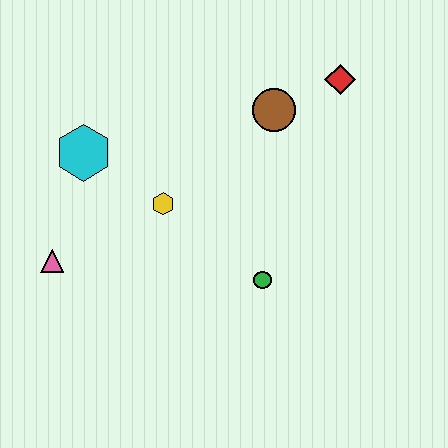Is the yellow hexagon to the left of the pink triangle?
No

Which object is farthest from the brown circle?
The pink triangle is farthest from the brown circle.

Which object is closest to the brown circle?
The red diamond is closest to the brown circle.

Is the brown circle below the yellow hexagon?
No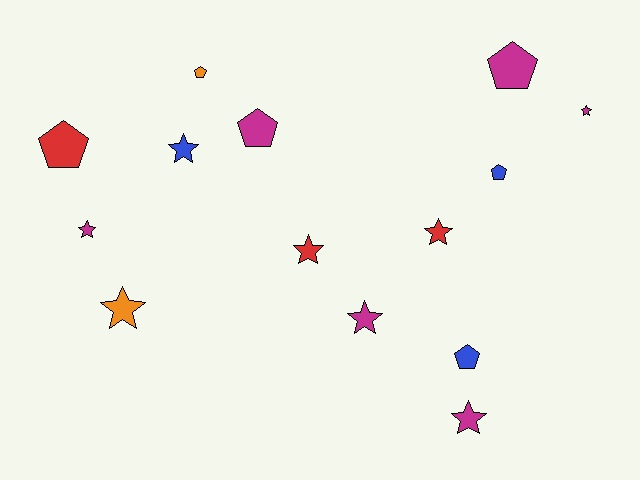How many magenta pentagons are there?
There are 2 magenta pentagons.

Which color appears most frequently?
Magenta, with 6 objects.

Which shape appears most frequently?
Star, with 8 objects.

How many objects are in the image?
There are 14 objects.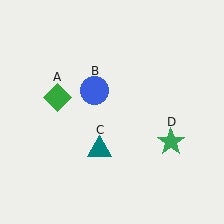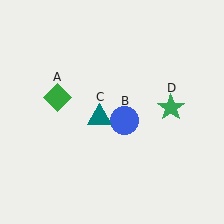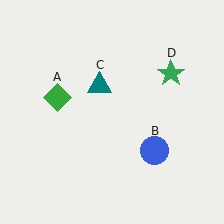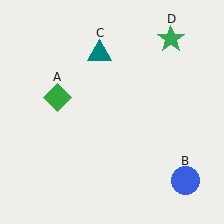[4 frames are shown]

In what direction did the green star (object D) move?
The green star (object D) moved up.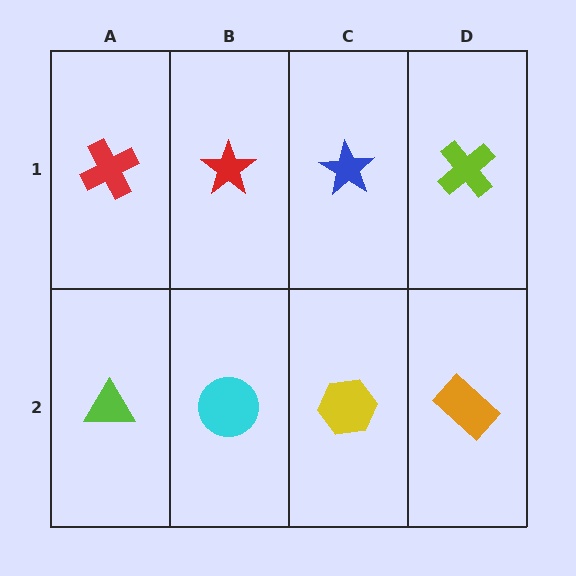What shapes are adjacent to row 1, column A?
A lime triangle (row 2, column A), a red star (row 1, column B).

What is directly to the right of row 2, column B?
A yellow hexagon.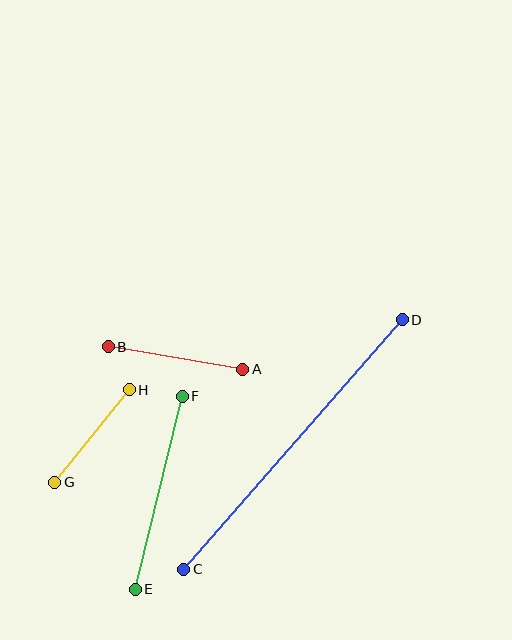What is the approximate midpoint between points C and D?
The midpoint is at approximately (293, 444) pixels.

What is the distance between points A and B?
The distance is approximately 136 pixels.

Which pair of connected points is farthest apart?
Points C and D are farthest apart.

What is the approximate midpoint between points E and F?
The midpoint is at approximately (159, 493) pixels.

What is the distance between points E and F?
The distance is approximately 199 pixels.